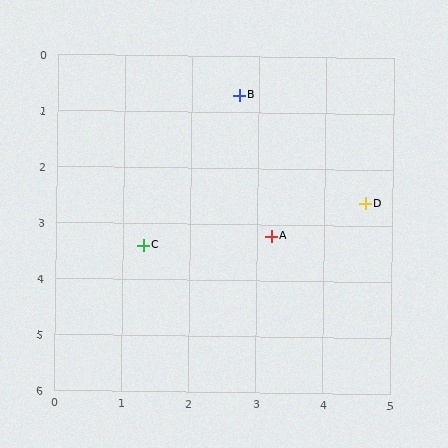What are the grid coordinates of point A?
Point A is at approximately (3.2, 3.2).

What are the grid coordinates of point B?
Point B is at approximately (2.7, 0.7).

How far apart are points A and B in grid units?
Points A and B are about 2.5 grid units apart.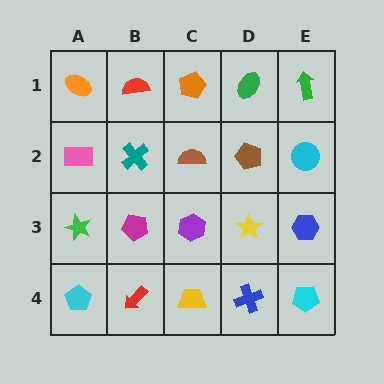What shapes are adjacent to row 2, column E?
A green arrow (row 1, column E), a blue hexagon (row 3, column E), a brown pentagon (row 2, column D).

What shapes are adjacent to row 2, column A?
An orange ellipse (row 1, column A), a green star (row 3, column A), a teal cross (row 2, column B).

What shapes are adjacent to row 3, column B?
A teal cross (row 2, column B), a red arrow (row 4, column B), a green star (row 3, column A), a purple hexagon (row 3, column C).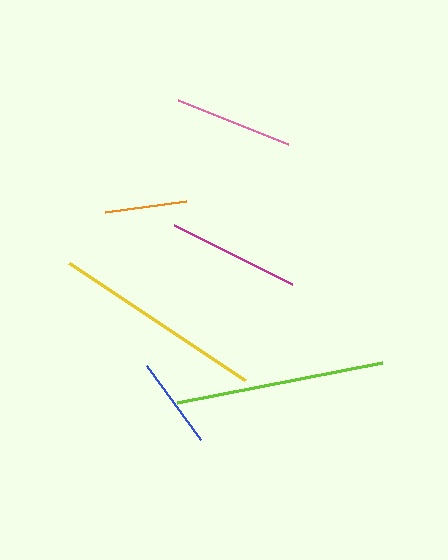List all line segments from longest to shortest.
From longest to shortest: yellow, lime, magenta, pink, blue, orange.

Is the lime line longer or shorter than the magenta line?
The lime line is longer than the magenta line.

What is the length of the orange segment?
The orange segment is approximately 82 pixels long.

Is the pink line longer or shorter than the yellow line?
The yellow line is longer than the pink line.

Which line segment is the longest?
The yellow line is the longest at approximately 211 pixels.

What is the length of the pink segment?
The pink segment is approximately 119 pixels long.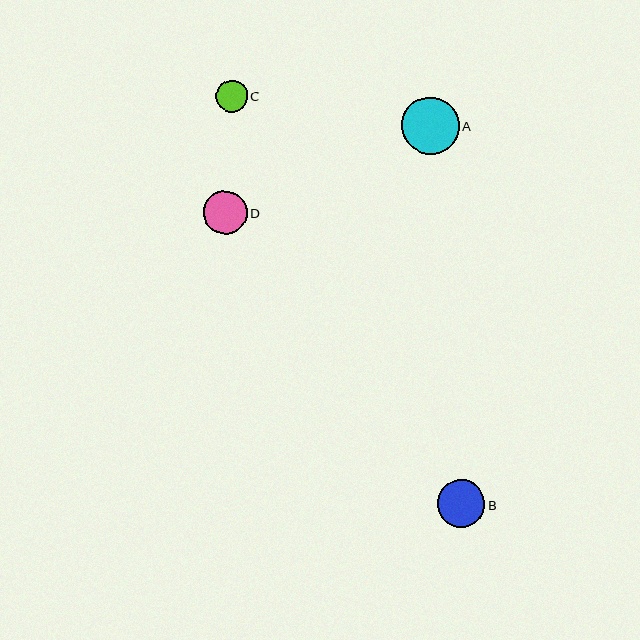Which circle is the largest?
Circle A is the largest with a size of approximately 57 pixels.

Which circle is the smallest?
Circle C is the smallest with a size of approximately 32 pixels.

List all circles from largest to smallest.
From largest to smallest: A, B, D, C.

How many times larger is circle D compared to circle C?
Circle D is approximately 1.4 times the size of circle C.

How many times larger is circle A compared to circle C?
Circle A is approximately 1.8 times the size of circle C.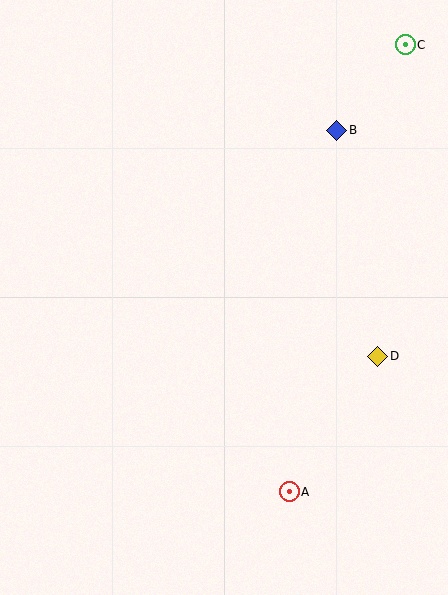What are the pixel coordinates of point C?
Point C is at (405, 45).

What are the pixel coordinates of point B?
Point B is at (337, 130).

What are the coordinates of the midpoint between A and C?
The midpoint between A and C is at (347, 268).